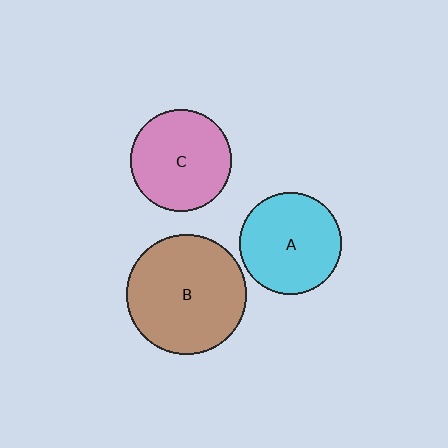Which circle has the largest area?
Circle B (brown).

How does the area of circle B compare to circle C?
Approximately 1.4 times.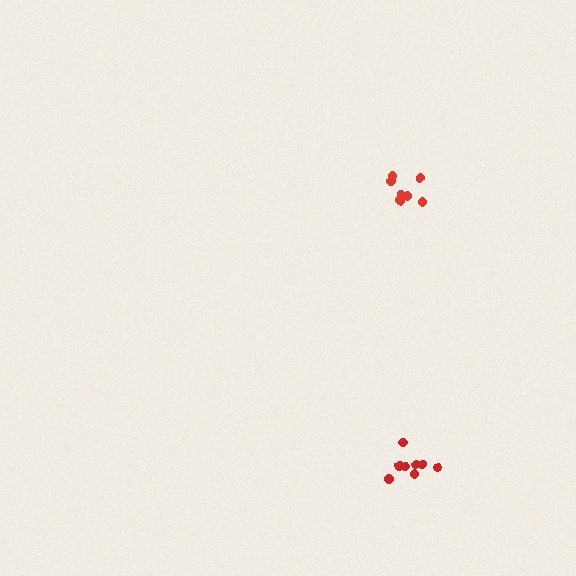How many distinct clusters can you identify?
There are 2 distinct clusters.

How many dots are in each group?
Group 1: 7 dots, Group 2: 8 dots (15 total).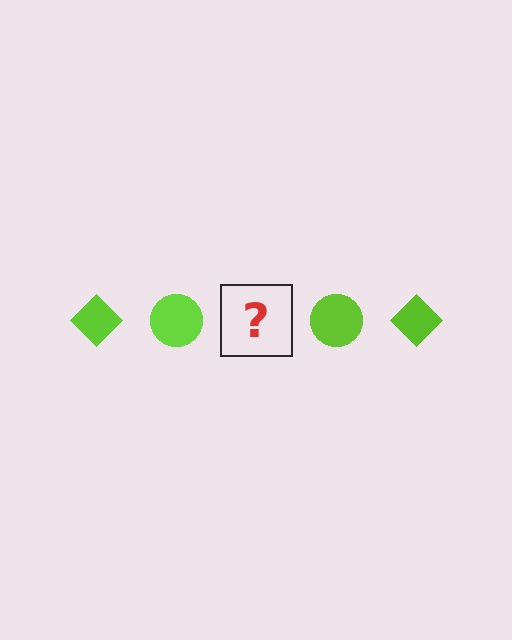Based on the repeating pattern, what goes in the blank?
The blank should be a lime diamond.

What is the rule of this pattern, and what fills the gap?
The rule is that the pattern cycles through diamond, circle shapes in lime. The gap should be filled with a lime diamond.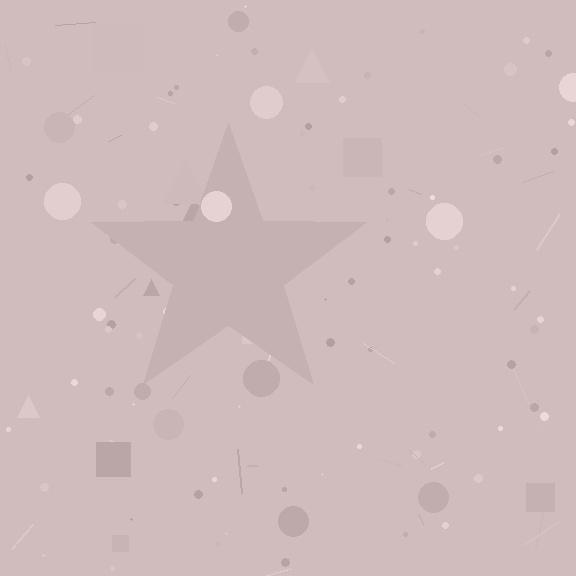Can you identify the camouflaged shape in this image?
The camouflaged shape is a star.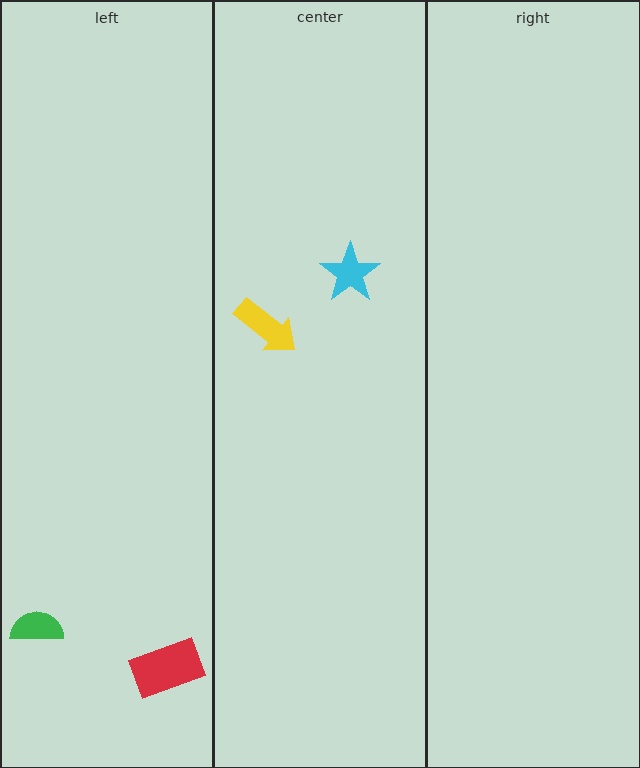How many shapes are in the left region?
2.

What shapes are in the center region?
The cyan star, the yellow arrow.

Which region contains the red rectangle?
The left region.